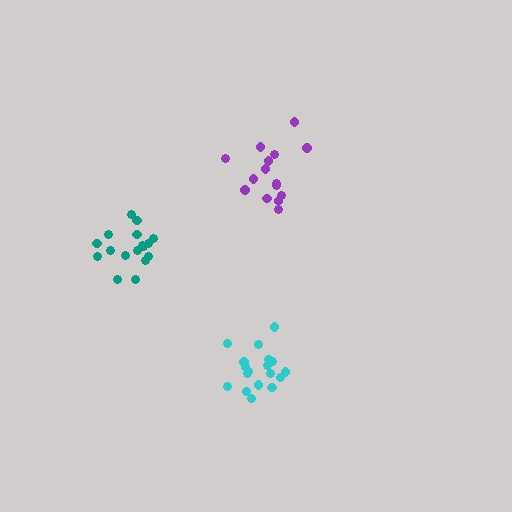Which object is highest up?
The purple cluster is topmost.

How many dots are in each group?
Group 1: 15 dots, Group 2: 18 dots, Group 3: 17 dots (50 total).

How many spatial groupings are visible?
There are 3 spatial groupings.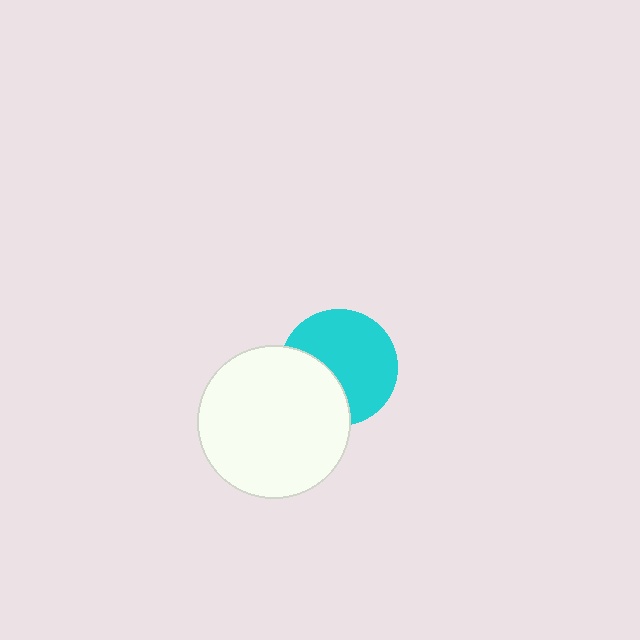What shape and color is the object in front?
The object in front is a white circle.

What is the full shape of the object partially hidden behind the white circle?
The partially hidden object is a cyan circle.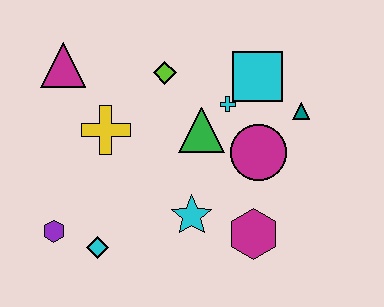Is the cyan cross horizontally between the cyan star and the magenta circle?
Yes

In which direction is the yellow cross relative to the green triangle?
The yellow cross is to the left of the green triangle.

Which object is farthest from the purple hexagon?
The teal triangle is farthest from the purple hexagon.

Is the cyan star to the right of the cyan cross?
No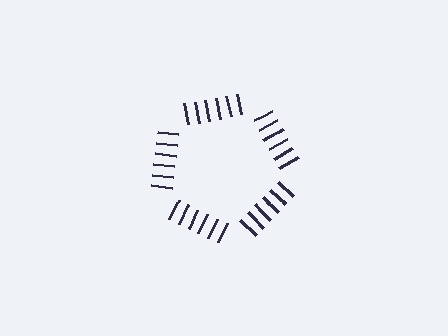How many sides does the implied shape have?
5 sides — the line-ends trace a pentagon.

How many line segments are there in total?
30 — 6 along each of the 5 edges.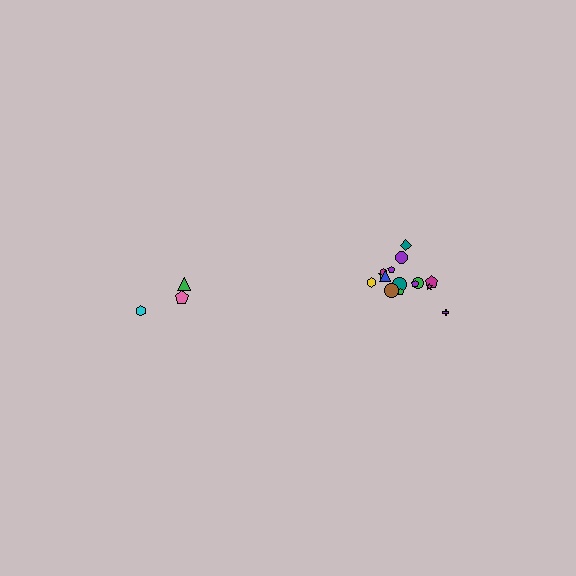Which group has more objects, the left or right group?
The right group.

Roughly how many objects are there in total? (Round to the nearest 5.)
Roughly 20 objects in total.